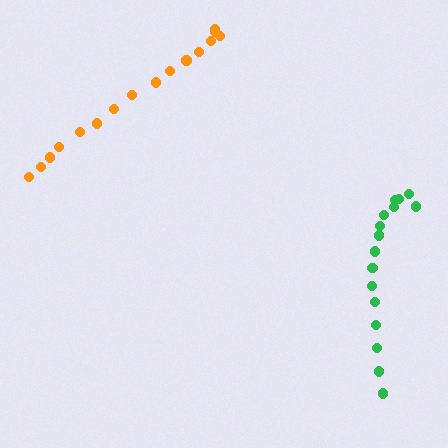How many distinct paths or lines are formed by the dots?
There are 2 distinct paths.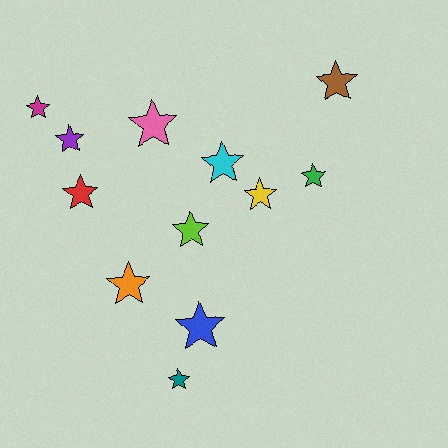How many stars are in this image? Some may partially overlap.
There are 12 stars.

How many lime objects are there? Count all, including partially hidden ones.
There is 1 lime object.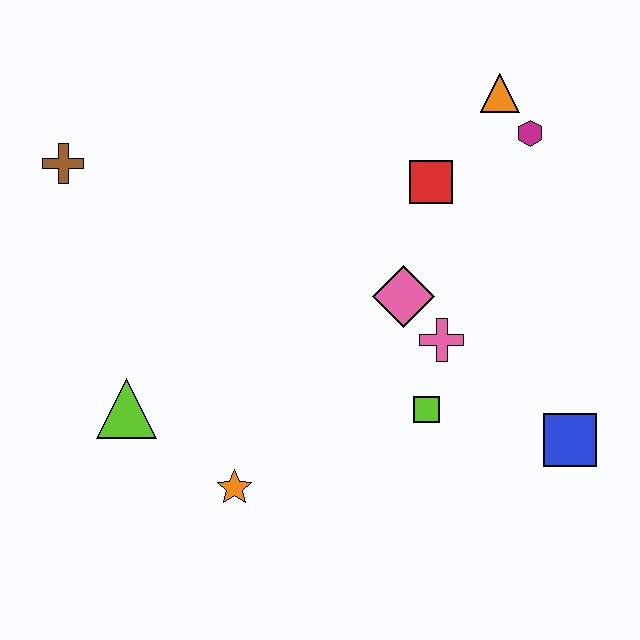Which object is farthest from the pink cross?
The brown cross is farthest from the pink cross.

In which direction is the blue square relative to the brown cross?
The blue square is to the right of the brown cross.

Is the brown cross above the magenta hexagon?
No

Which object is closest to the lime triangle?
The orange star is closest to the lime triangle.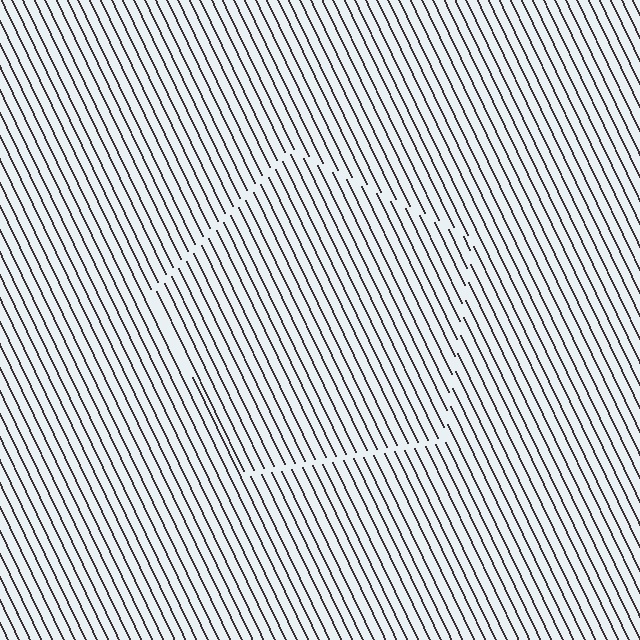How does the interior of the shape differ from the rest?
The interior of the shape contains the same grating, shifted by half a period — the contour is defined by the phase discontinuity where line-ends from the inner and outer gratings abut.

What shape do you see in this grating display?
An illusory pentagon. The interior of the shape contains the same grating, shifted by half a period — the contour is defined by the phase discontinuity where line-ends from the inner and outer gratings abut.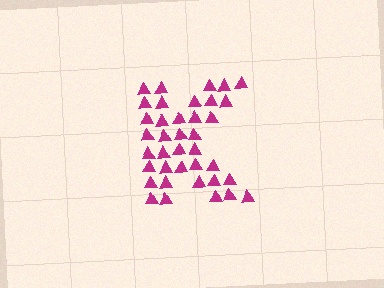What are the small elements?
The small elements are triangles.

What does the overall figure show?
The overall figure shows the letter K.